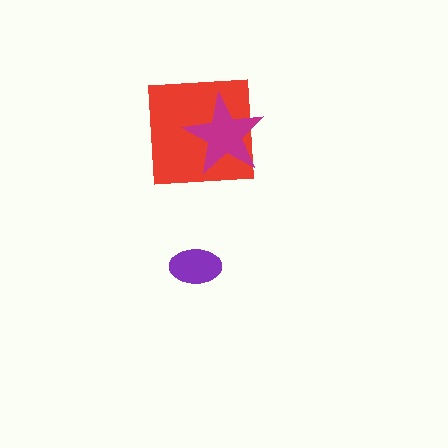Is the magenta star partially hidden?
No, no other shape covers it.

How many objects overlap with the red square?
1 object overlaps with the red square.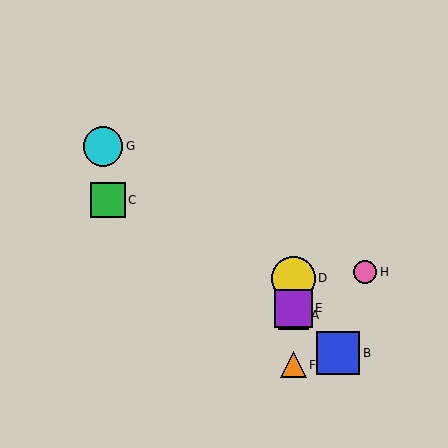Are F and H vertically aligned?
No, F is at x≈293 and H is at x≈365.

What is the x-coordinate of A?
Object A is at x≈293.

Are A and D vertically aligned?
Yes, both are at x≈293.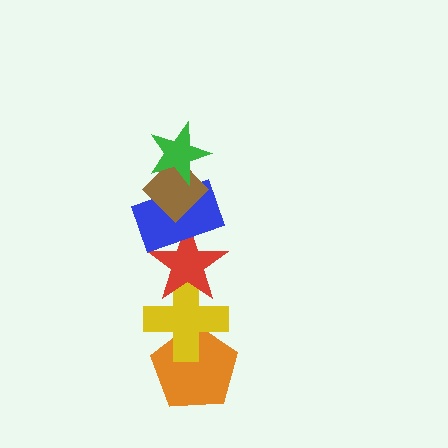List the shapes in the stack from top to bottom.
From top to bottom: the green star, the brown diamond, the blue rectangle, the red star, the yellow cross, the orange pentagon.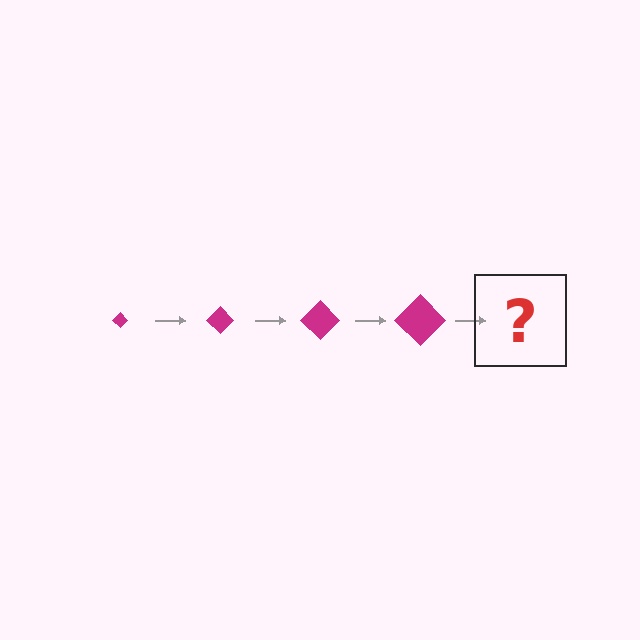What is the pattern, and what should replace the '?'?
The pattern is that the diamond gets progressively larger each step. The '?' should be a magenta diamond, larger than the previous one.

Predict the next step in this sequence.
The next step is a magenta diamond, larger than the previous one.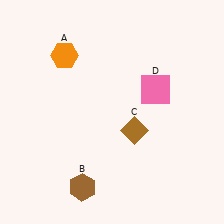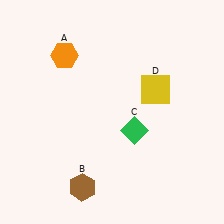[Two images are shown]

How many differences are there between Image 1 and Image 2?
There are 2 differences between the two images.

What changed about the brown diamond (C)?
In Image 1, C is brown. In Image 2, it changed to green.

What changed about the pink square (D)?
In Image 1, D is pink. In Image 2, it changed to yellow.